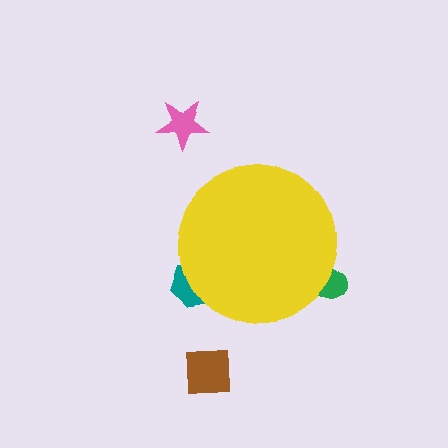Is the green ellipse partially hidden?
Yes, the green ellipse is partially hidden behind the yellow circle.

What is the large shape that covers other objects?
A yellow circle.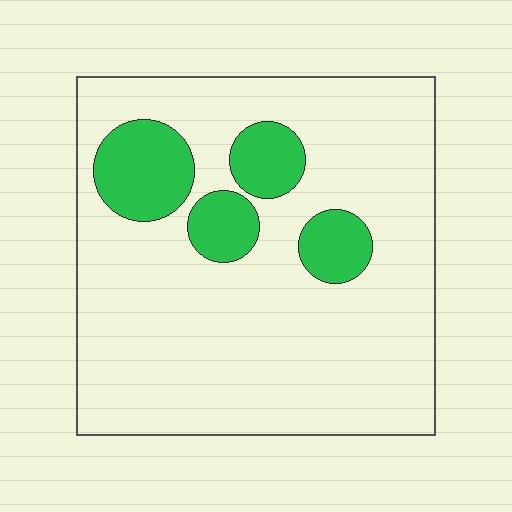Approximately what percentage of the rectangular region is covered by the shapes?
Approximately 15%.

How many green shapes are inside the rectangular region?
4.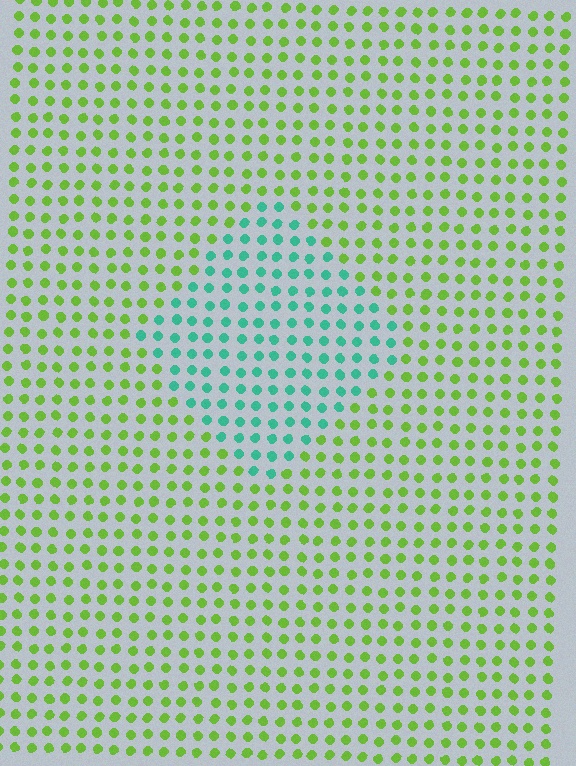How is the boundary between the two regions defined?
The boundary is defined purely by a slight shift in hue (about 65 degrees). Spacing, size, and orientation are identical on both sides.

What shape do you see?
I see a diamond.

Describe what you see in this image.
The image is filled with small lime elements in a uniform arrangement. A diamond-shaped region is visible where the elements are tinted to a slightly different hue, forming a subtle color boundary.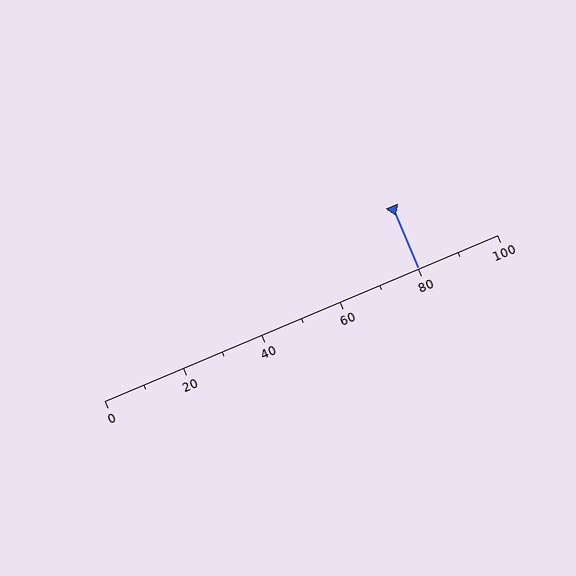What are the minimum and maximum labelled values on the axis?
The axis runs from 0 to 100.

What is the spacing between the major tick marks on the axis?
The major ticks are spaced 20 apart.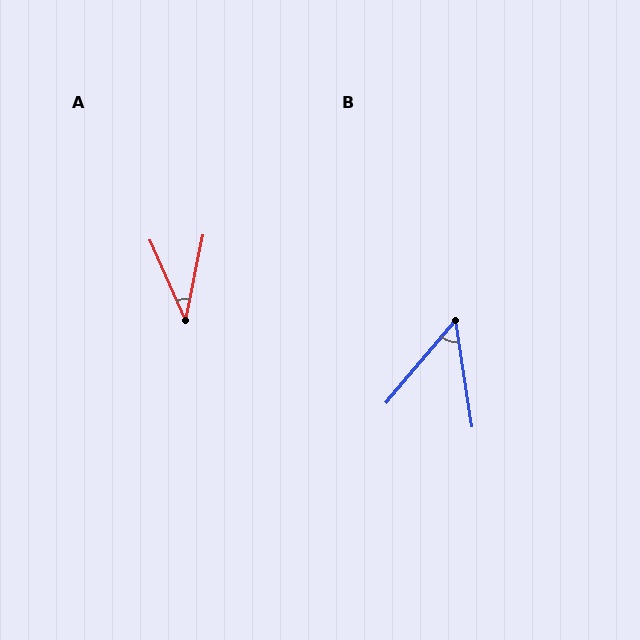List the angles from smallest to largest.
A (36°), B (49°).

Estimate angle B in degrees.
Approximately 49 degrees.